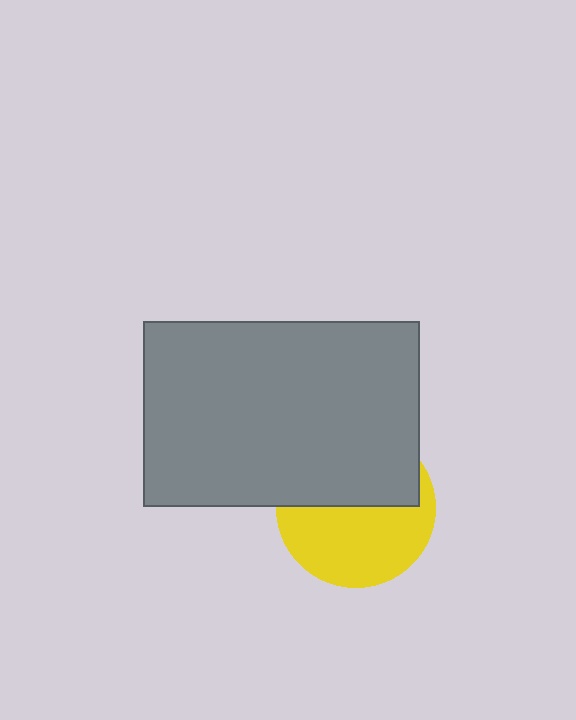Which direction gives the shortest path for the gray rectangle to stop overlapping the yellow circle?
Moving up gives the shortest separation.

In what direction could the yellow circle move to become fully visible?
The yellow circle could move down. That would shift it out from behind the gray rectangle entirely.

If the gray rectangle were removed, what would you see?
You would see the complete yellow circle.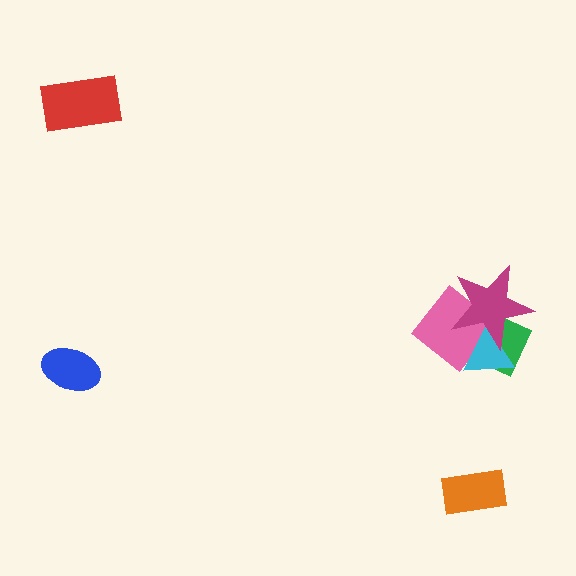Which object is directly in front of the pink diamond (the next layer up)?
The cyan triangle is directly in front of the pink diamond.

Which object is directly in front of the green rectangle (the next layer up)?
The pink diamond is directly in front of the green rectangle.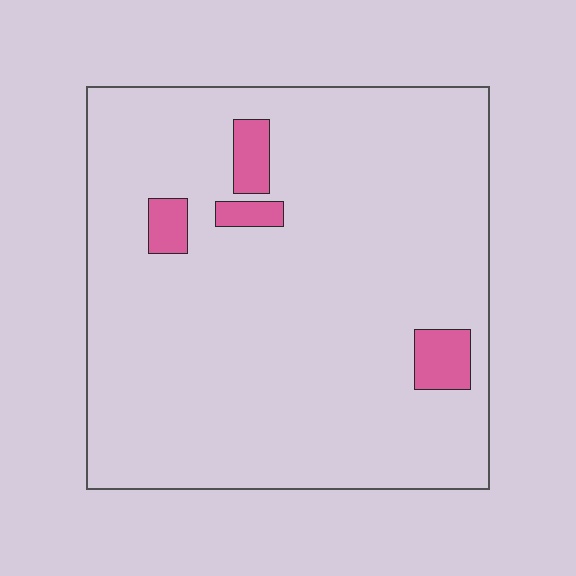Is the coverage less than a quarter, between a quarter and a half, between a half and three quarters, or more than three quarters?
Less than a quarter.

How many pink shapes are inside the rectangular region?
4.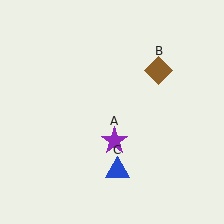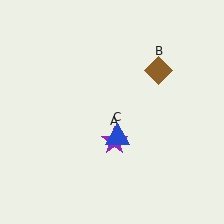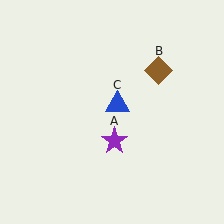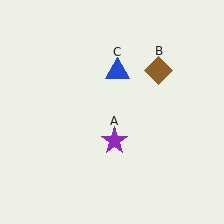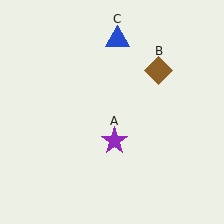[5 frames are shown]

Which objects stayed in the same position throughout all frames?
Purple star (object A) and brown diamond (object B) remained stationary.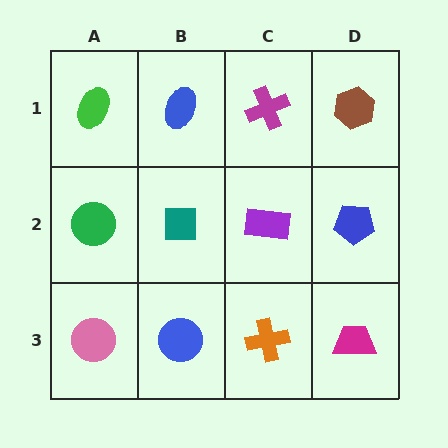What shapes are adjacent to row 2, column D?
A brown hexagon (row 1, column D), a magenta trapezoid (row 3, column D), a purple rectangle (row 2, column C).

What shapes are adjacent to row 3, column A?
A green circle (row 2, column A), a blue circle (row 3, column B).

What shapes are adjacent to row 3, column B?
A teal square (row 2, column B), a pink circle (row 3, column A), an orange cross (row 3, column C).